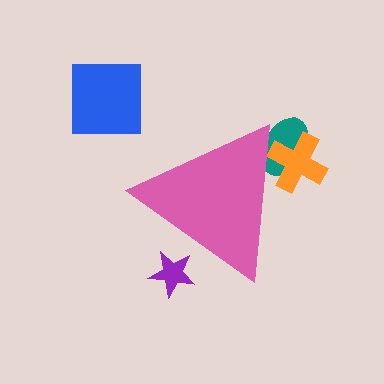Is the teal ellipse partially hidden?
Yes, the teal ellipse is partially hidden behind the pink triangle.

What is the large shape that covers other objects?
A pink triangle.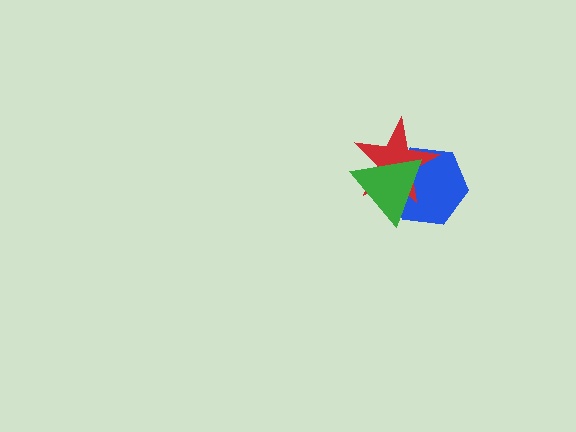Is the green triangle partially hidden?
No, no other shape covers it.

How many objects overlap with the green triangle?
2 objects overlap with the green triangle.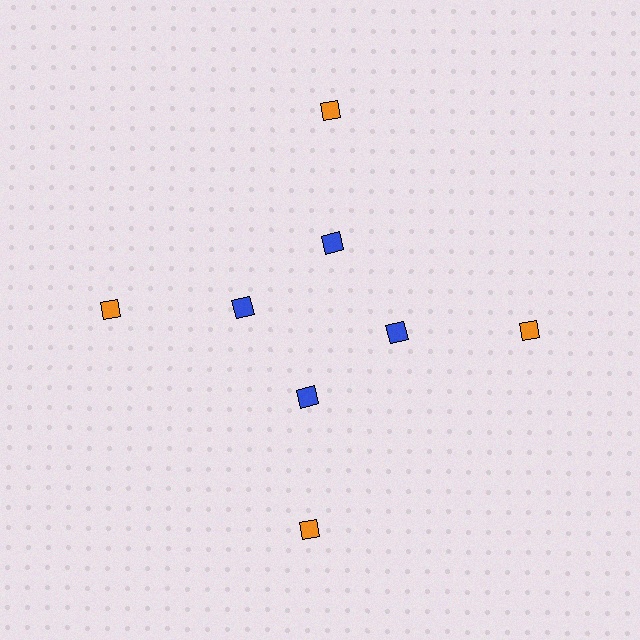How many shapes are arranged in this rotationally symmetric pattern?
There are 8 shapes, arranged in 4 groups of 2.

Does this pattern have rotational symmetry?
Yes, this pattern has 4-fold rotational symmetry. It looks the same after rotating 90 degrees around the center.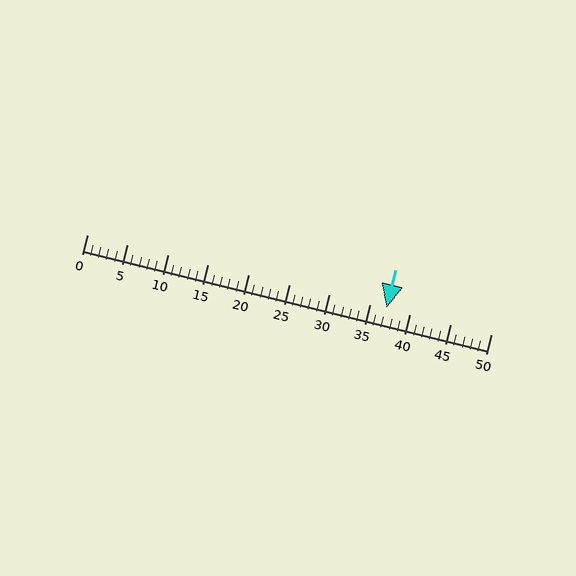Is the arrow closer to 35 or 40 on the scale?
The arrow is closer to 35.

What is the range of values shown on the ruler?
The ruler shows values from 0 to 50.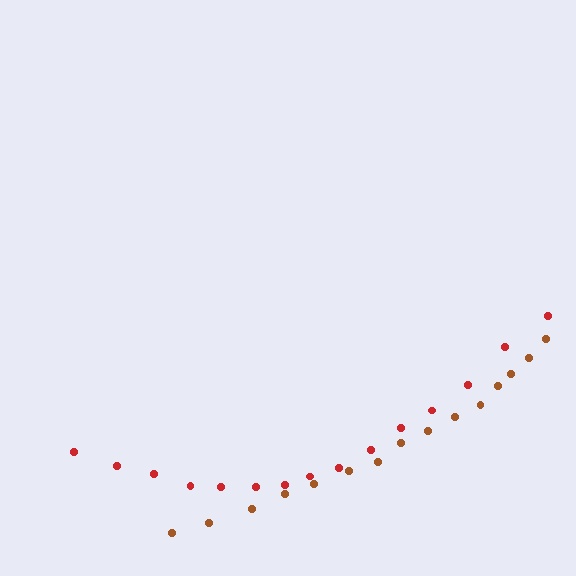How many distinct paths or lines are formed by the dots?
There are 2 distinct paths.